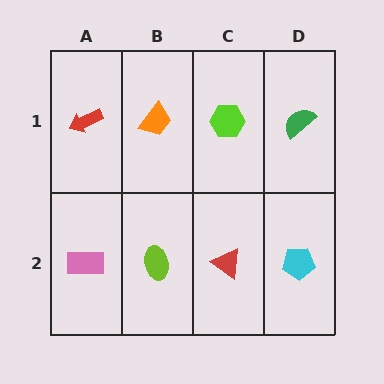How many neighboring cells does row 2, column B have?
3.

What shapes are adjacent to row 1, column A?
A pink rectangle (row 2, column A), an orange trapezoid (row 1, column B).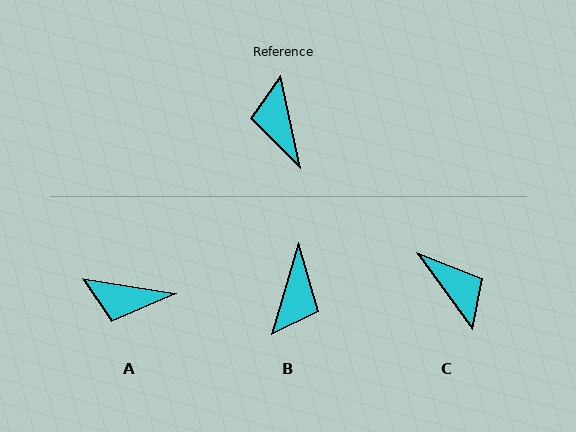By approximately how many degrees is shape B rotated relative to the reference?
Approximately 151 degrees counter-clockwise.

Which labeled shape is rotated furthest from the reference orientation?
C, about 156 degrees away.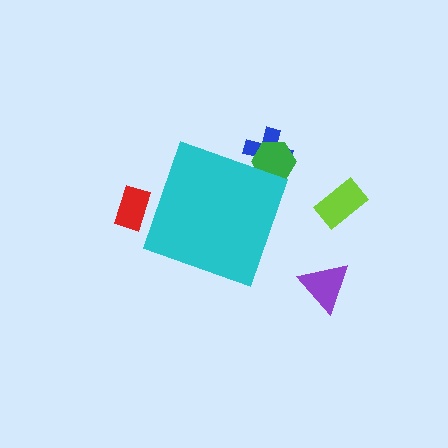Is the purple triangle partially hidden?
No, the purple triangle is fully visible.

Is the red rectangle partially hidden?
Yes, the red rectangle is partially hidden behind the cyan diamond.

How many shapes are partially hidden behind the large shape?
3 shapes are partially hidden.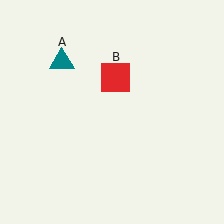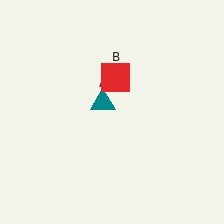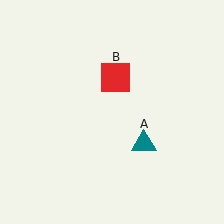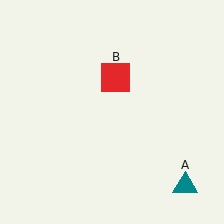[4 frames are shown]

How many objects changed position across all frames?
1 object changed position: teal triangle (object A).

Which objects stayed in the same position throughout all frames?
Red square (object B) remained stationary.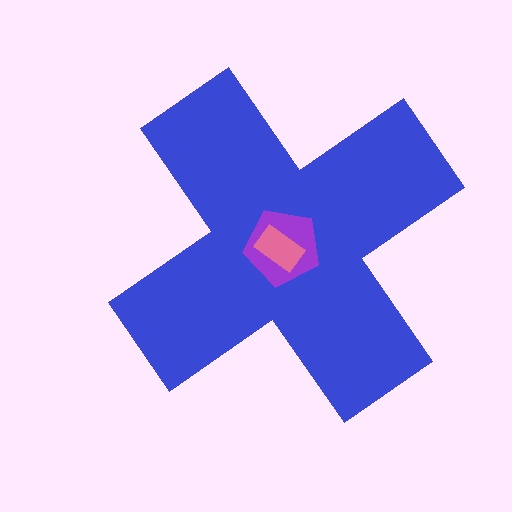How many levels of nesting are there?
3.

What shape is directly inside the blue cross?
The purple pentagon.